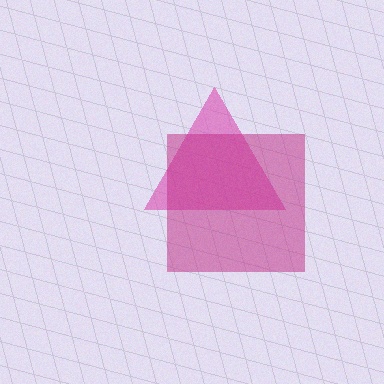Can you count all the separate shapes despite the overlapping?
Yes, there are 2 separate shapes.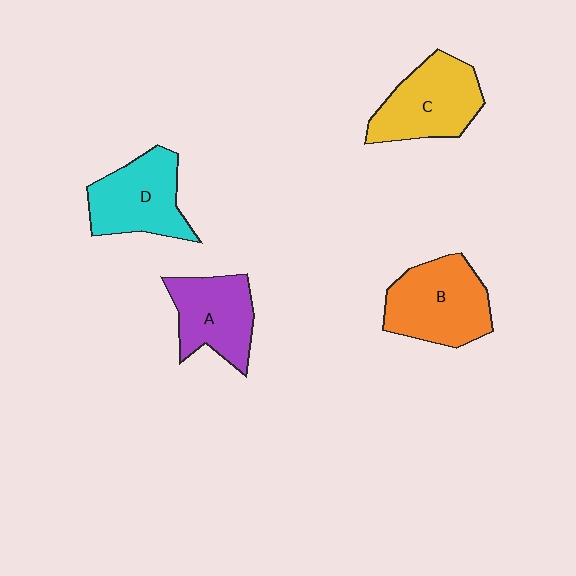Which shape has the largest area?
Shape B (orange).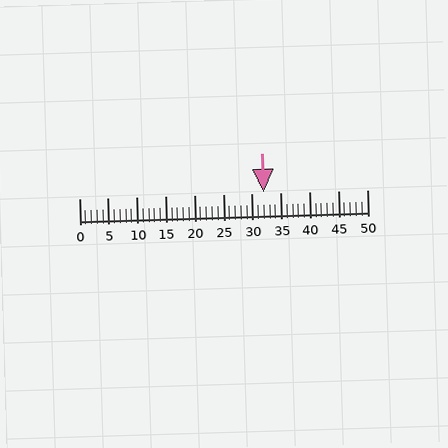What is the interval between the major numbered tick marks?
The major tick marks are spaced 5 units apart.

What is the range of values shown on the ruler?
The ruler shows values from 0 to 50.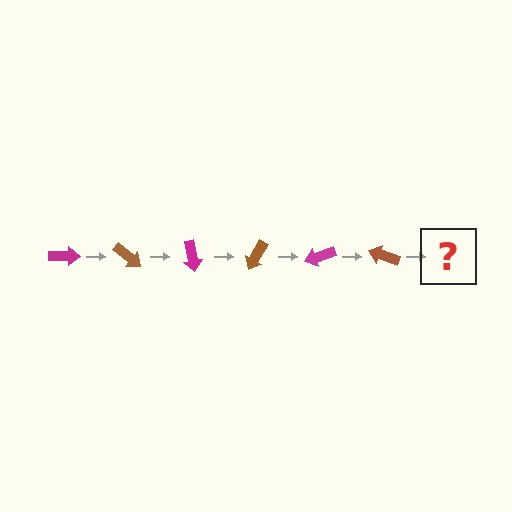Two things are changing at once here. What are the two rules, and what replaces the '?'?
The two rules are that it rotates 40 degrees each step and the color cycles through magenta and brown. The '?' should be a magenta arrow, rotated 240 degrees from the start.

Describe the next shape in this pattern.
It should be a magenta arrow, rotated 240 degrees from the start.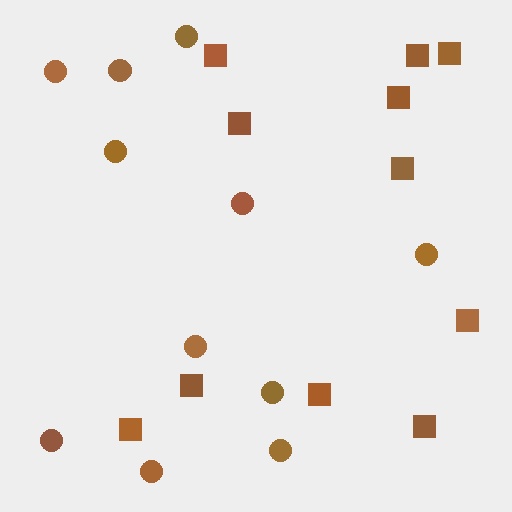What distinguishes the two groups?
There are 2 groups: one group of circles (11) and one group of squares (11).